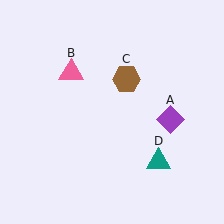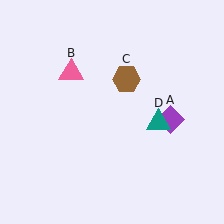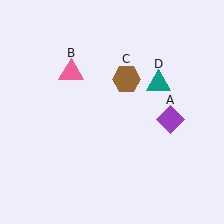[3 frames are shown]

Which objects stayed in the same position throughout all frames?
Purple diamond (object A) and pink triangle (object B) and brown hexagon (object C) remained stationary.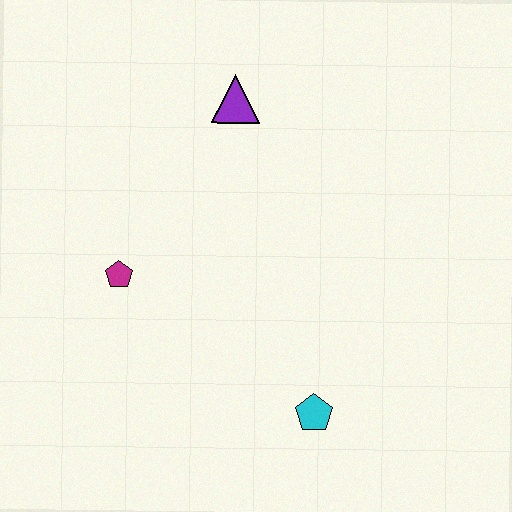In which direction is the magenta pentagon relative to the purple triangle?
The magenta pentagon is below the purple triangle.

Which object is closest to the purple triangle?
The magenta pentagon is closest to the purple triangle.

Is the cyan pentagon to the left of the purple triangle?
No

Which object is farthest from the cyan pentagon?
The purple triangle is farthest from the cyan pentagon.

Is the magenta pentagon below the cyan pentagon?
No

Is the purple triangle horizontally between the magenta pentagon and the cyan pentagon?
Yes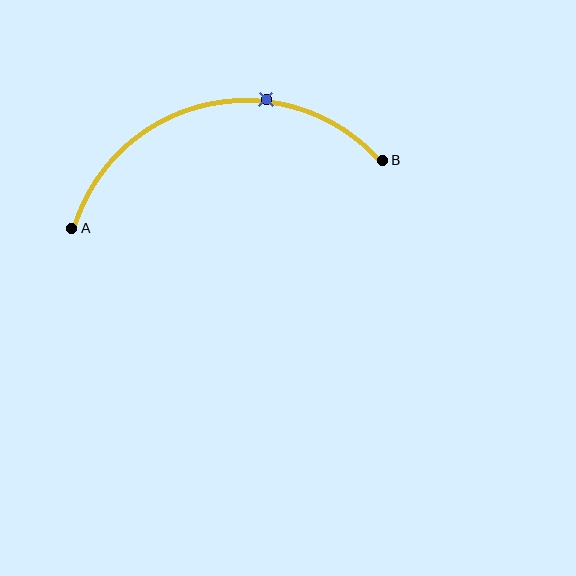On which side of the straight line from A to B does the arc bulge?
The arc bulges above the straight line connecting A and B.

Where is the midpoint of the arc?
The arc midpoint is the point on the curve farthest from the straight line joining A and B. It sits above that line.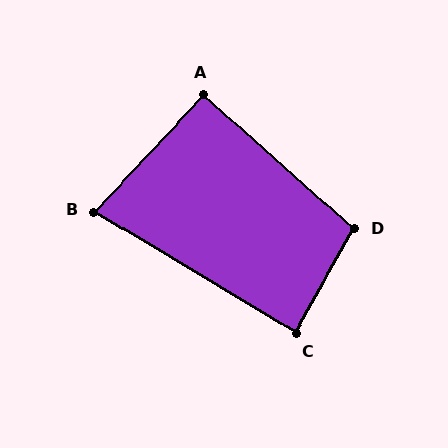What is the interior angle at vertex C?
Approximately 88 degrees (approximately right).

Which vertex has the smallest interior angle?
B, at approximately 78 degrees.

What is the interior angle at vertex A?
Approximately 92 degrees (approximately right).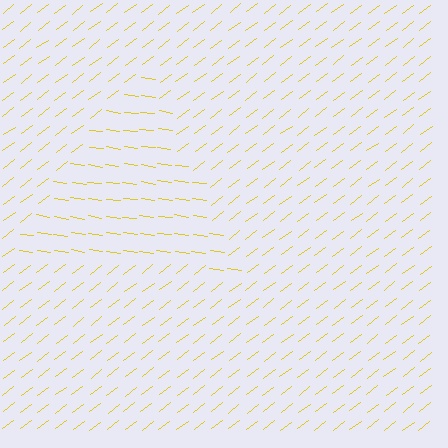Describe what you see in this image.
The image is filled with small yellow line segments. A triangle region in the image has lines oriented differently from the surrounding lines, creating a visible texture boundary.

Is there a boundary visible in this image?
Yes, there is a texture boundary formed by a change in line orientation.